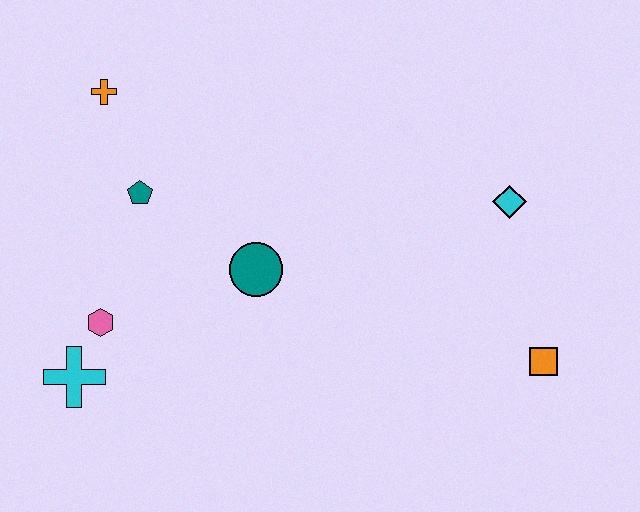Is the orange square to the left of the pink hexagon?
No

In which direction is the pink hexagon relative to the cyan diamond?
The pink hexagon is to the left of the cyan diamond.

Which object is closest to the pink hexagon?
The cyan cross is closest to the pink hexagon.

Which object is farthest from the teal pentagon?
The orange square is farthest from the teal pentagon.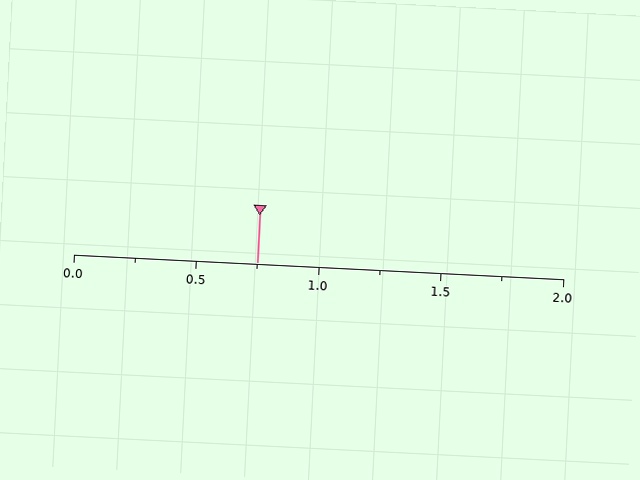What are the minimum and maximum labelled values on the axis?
The axis runs from 0.0 to 2.0.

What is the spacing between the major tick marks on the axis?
The major ticks are spaced 0.5 apart.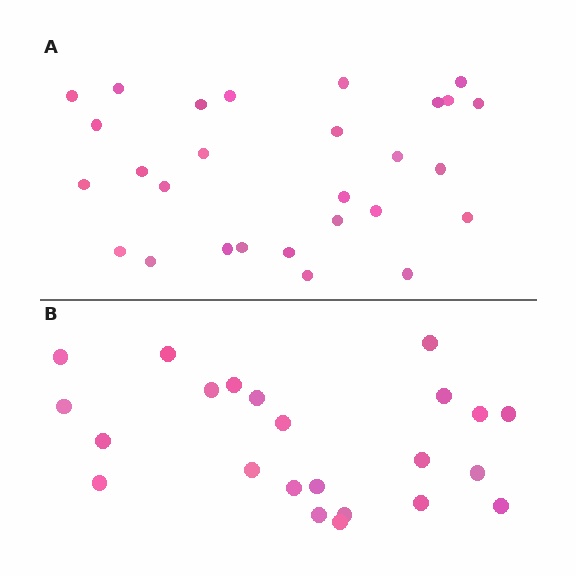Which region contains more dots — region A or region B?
Region A (the top region) has more dots.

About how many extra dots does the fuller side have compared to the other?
Region A has about 5 more dots than region B.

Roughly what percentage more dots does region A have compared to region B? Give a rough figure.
About 20% more.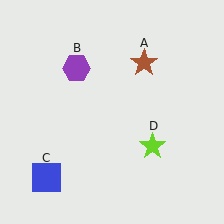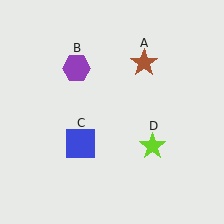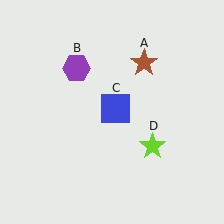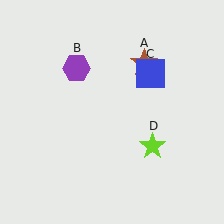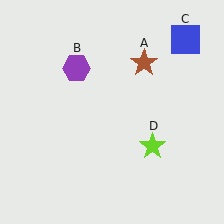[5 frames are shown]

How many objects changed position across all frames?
1 object changed position: blue square (object C).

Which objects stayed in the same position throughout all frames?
Brown star (object A) and purple hexagon (object B) and lime star (object D) remained stationary.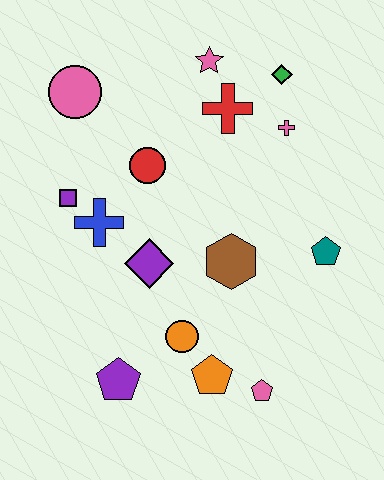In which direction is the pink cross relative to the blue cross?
The pink cross is to the right of the blue cross.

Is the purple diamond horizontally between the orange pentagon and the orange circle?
No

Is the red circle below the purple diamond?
No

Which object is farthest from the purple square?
The pink pentagon is farthest from the purple square.